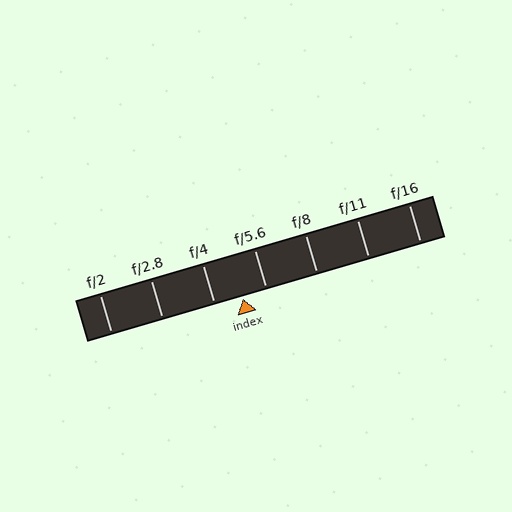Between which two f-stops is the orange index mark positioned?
The index mark is between f/4 and f/5.6.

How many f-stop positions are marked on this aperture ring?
There are 7 f-stop positions marked.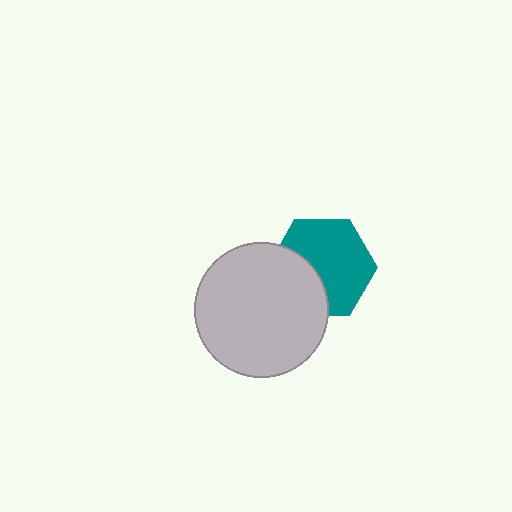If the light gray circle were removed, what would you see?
You would see the complete teal hexagon.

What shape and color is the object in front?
The object in front is a light gray circle.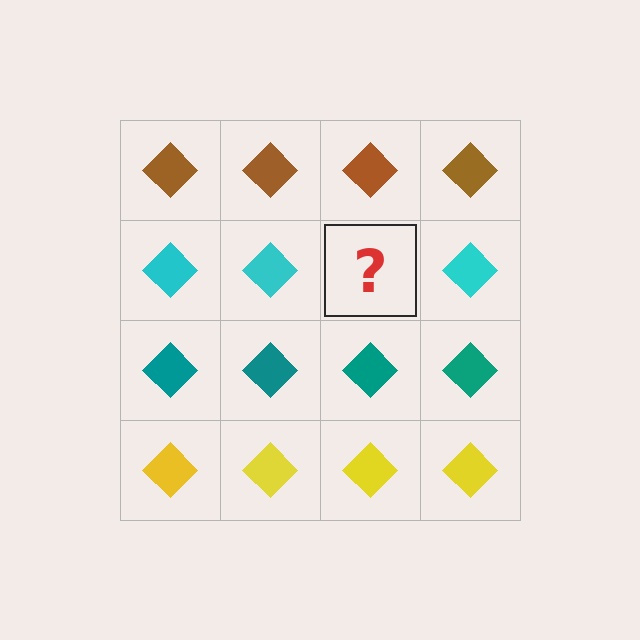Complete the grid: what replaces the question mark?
The question mark should be replaced with a cyan diamond.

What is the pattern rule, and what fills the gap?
The rule is that each row has a consistent color. The gap should be filled with a cyan diamond.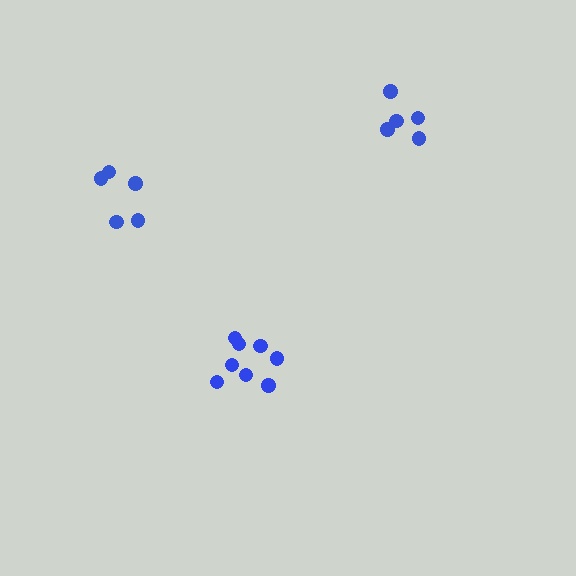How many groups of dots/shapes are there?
There are 3 groups.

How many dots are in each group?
Group 1: 8 dots, Group 2: 5 dots, Group 3: 5 dots (18 total).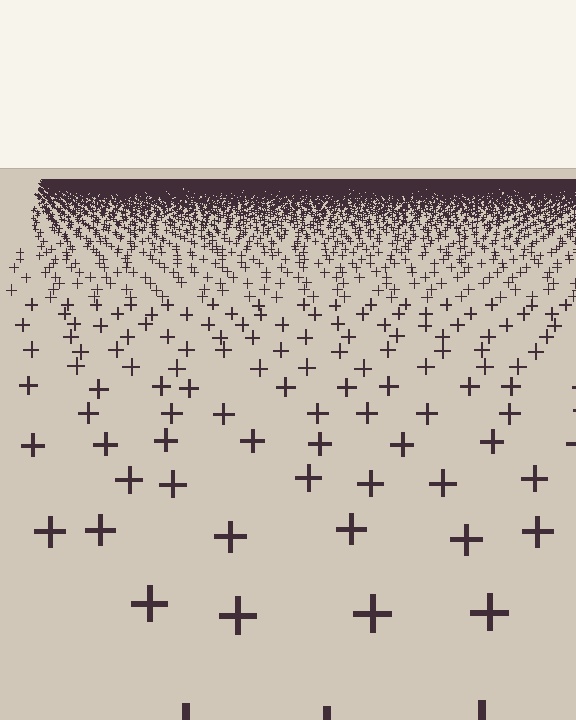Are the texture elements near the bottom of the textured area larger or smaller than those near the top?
Larger. Near the bottom, elements are closer to the viewer and appear at a bigger on-screen size.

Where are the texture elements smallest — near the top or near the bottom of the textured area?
Near the top.